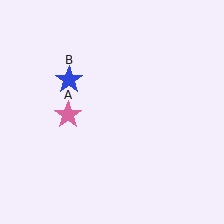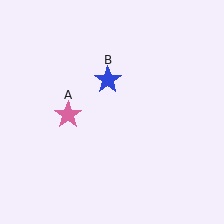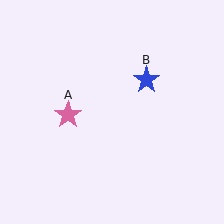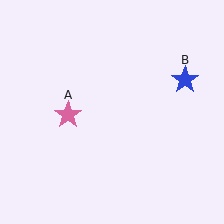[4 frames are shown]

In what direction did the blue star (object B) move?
The blue star (object B) moved right.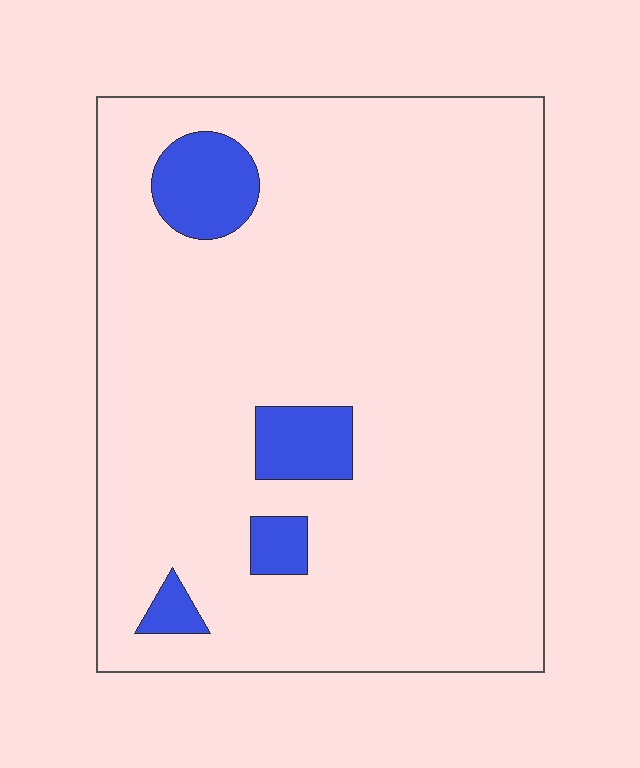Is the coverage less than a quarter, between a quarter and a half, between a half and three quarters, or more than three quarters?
Less than a quarter.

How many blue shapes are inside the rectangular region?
4.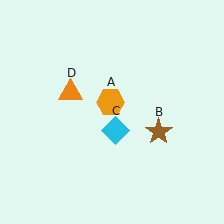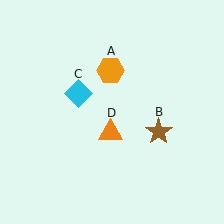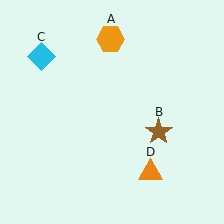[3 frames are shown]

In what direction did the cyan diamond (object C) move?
The cyan diamond (object C) moved up and to the left.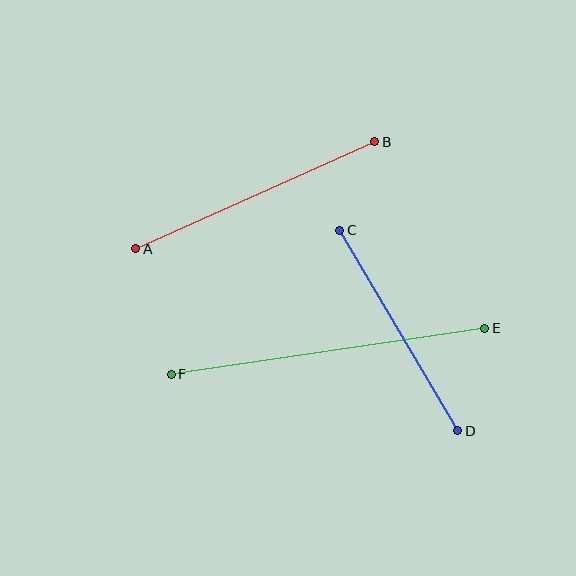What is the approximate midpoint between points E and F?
The midpoint is at approximately (328, 351) pixels.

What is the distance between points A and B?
The distance is approximately 262 pixels.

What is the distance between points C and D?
The distance is approximately 232 pixels.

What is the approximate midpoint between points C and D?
The midpoint is at approximately (399, 330) pixels.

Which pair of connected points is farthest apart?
Points E and F are farthest apart.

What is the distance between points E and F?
The distance is approximately 317 pixels.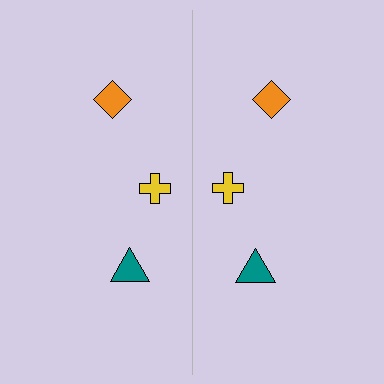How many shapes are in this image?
There are 6 shapes in this image.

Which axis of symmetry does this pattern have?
The pattern has a vertical axis of symmetry running through the center of the image.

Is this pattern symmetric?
Yes, this pattern has bilateral (reflection) symmetry.